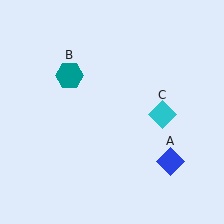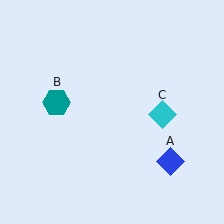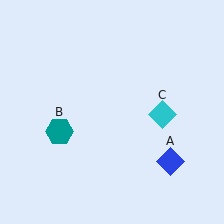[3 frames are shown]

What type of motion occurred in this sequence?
The teal hexagon (object B) rotated counterclockwise around the center of the scene.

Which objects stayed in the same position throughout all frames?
Blue diamond (object A) and cyan diamond (object C) remained stationary.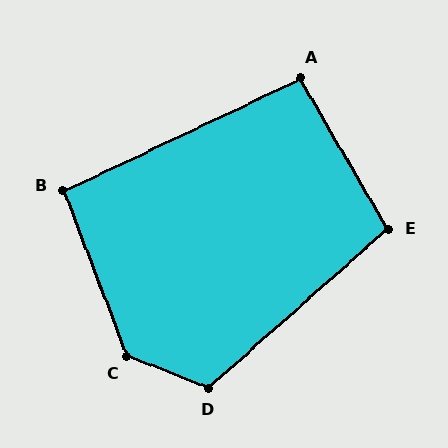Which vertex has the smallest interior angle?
B, at approximately 94 degrees.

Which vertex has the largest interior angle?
C, at approximately 132 degrees.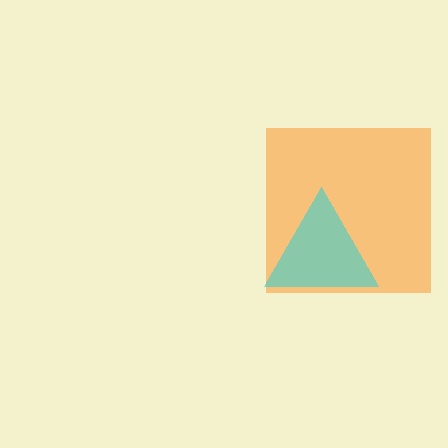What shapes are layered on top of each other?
The layered shapes are: an orange square, a cyan triangle.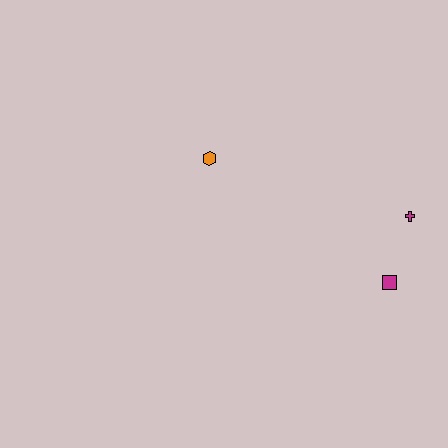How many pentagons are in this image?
There are no pentagons.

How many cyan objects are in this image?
There are no cyan objects.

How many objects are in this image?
There are 3 objects.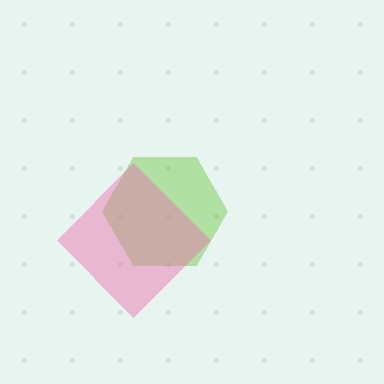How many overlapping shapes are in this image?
There are 2 overlapping shapes in the image.